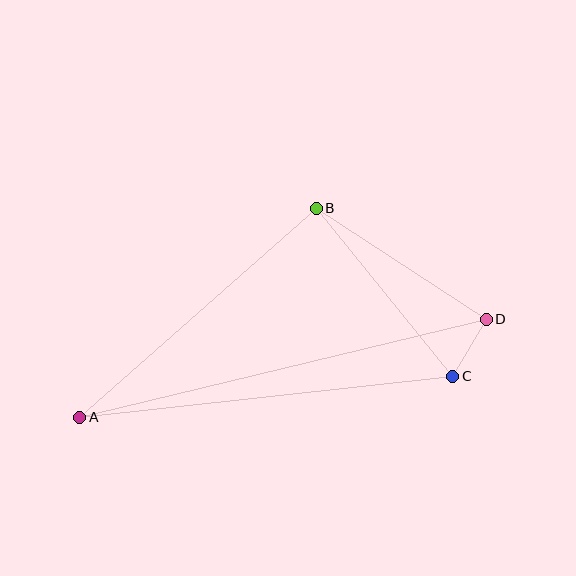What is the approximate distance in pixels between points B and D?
The distance between B and D is approximately 203 pixels.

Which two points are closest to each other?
Points C and D are closest to each other.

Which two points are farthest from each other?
Points A and D are farthest from each other.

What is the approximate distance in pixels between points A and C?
The distance between A and C is approximately 375 pixels.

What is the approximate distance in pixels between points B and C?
The distance between B and C is approximately 216 pixels.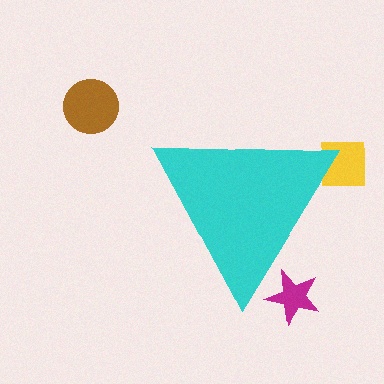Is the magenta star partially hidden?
Yes, the magenta star is partially hidden behind the cyan triangle.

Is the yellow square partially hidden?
Yes, the yellow square is partially hidden behind the cyan triangle.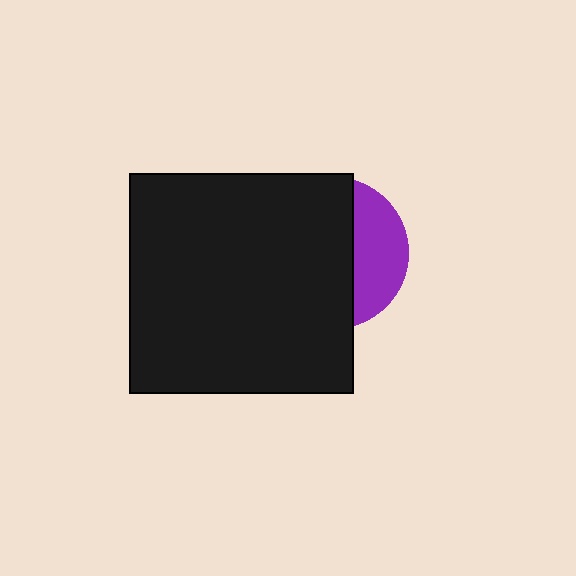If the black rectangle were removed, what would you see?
You would see the complete purple circle.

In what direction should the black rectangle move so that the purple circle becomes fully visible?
The black rectangle should move left. That is the shortest direction to clear the overlap and leave the purple circle fully visible.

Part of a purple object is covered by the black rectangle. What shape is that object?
It is a circle.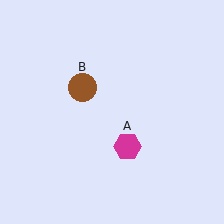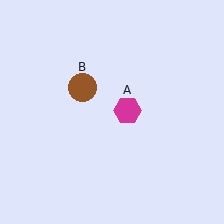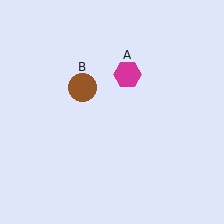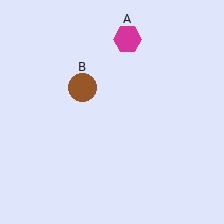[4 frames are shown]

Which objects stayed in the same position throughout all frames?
Brown circle (object B) remained stationary.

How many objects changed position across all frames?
1 object changed position: magenta hexagon (object A).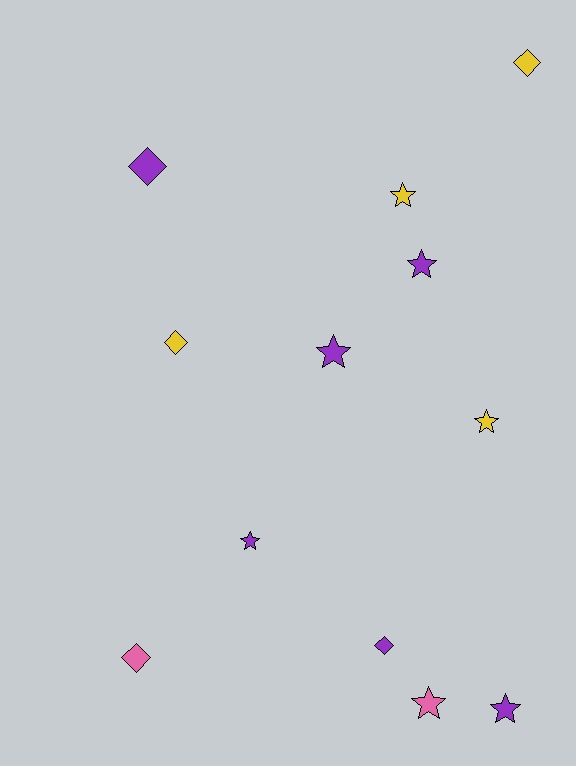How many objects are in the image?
There are 12 objects.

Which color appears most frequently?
Purple, with 6 objects.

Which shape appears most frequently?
Star, with 7 objects.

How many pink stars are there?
There is 1 pink star.